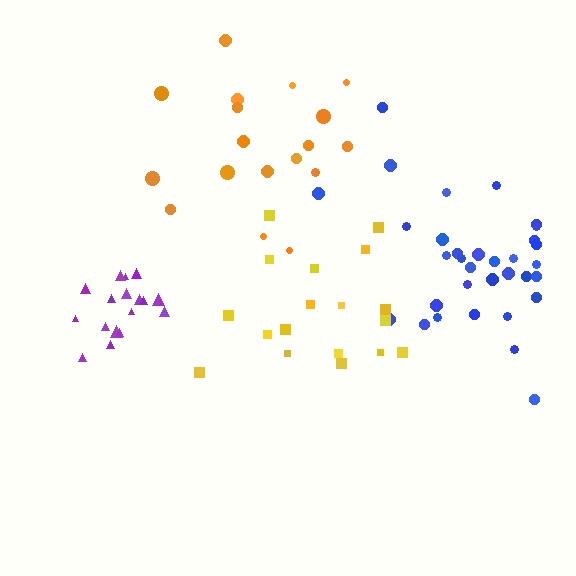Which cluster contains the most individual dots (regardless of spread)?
Blue (33).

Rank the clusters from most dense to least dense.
purple, blue, yellow, orange.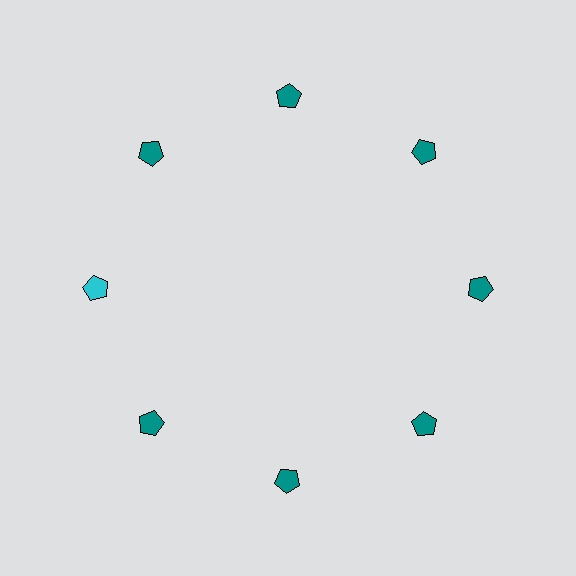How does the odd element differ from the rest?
It has a different color: cyan instead of teal.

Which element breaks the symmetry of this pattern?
The cyan pentagon at roughly the 9 o'clock position breaks the symmetry. All other shapes are teal pentagons.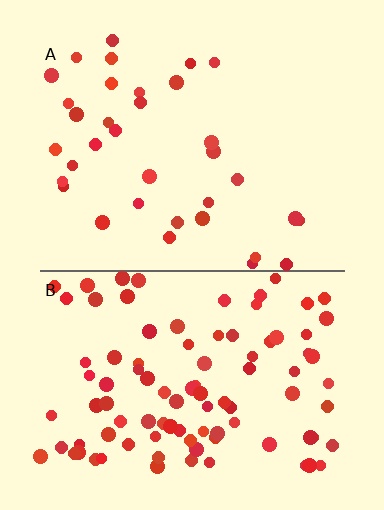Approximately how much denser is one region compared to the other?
Approximately 2.8× — region B over region A.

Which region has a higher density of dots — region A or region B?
B (the bottom).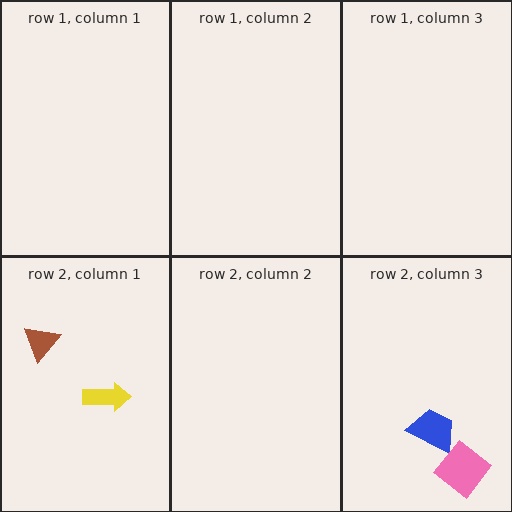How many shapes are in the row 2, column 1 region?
2.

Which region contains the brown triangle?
The row 2, column 1 region.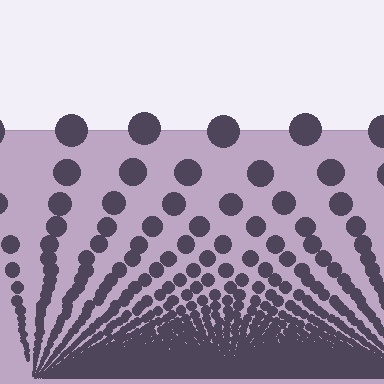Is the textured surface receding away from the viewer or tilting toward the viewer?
The surface appears to tilt toward the viewer. Texture elements get larger and sparser toward the top.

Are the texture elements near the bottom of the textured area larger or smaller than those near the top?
Smaller. The gradient is inverted — elements near the bottom are smaller and denser.